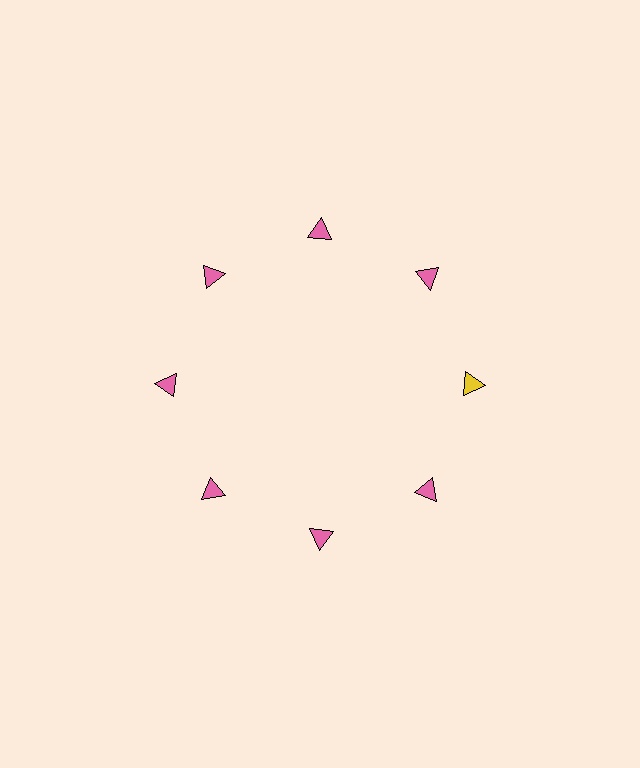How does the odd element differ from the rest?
It has a different color: yellow instead of pink.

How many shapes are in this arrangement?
There are 8 shapes arranged in a ring pattern.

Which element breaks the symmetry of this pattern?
The yellow triangle at roughly the 3 o'clock position breaks the symmetry. All other shapes are pink triangles.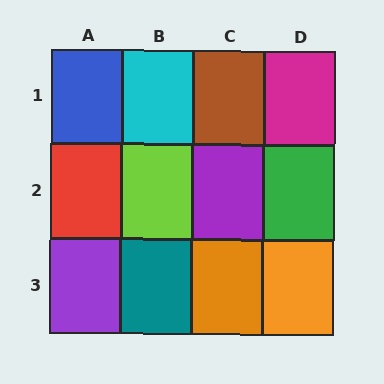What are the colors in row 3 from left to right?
Purple, teal, orange, orange.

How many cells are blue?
1 cell is blue.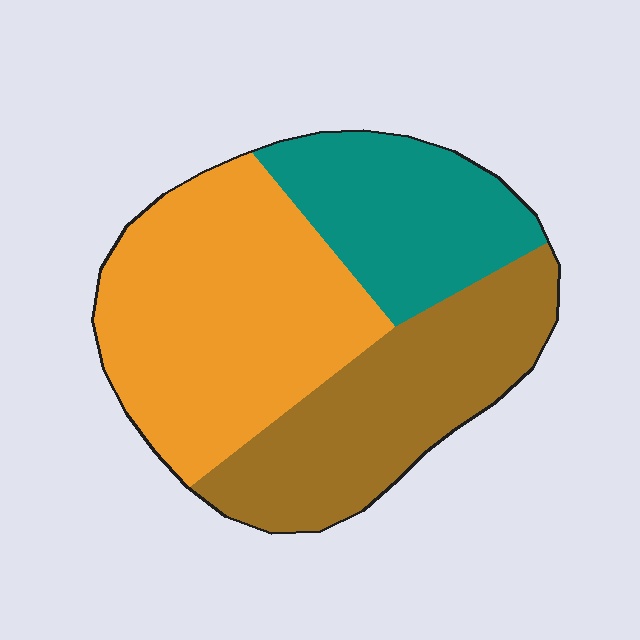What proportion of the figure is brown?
Brown covers 32% of the figure.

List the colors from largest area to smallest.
From largest to smallest: orange, brown, teal.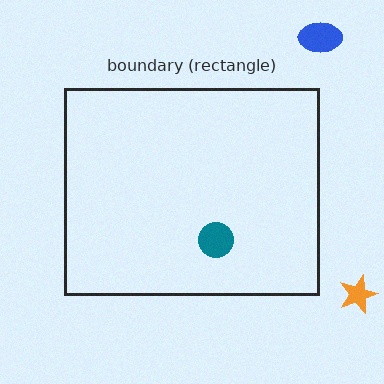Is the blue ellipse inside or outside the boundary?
Outside.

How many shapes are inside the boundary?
1 inside, 2 outside.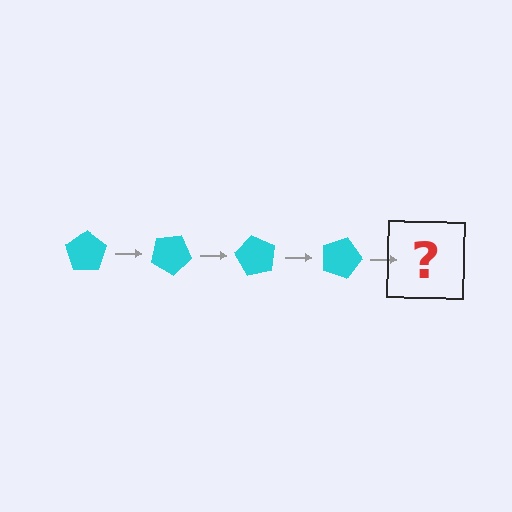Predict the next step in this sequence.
The next step is a cyan pentagon rotated 120 degrees.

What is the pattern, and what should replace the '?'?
The pattern is that the pentagon rotates 30 degrees each step. The '?' should be a cyan pentagon rotated 120 degrees.